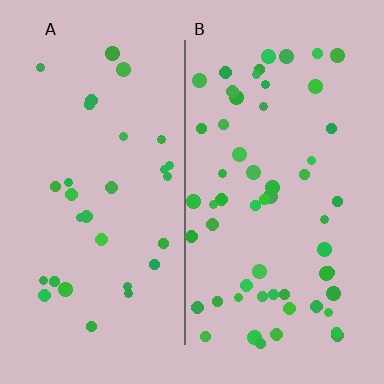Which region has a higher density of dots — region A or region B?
B (the right).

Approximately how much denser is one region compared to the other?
Approximately 1.8× — region B over region A.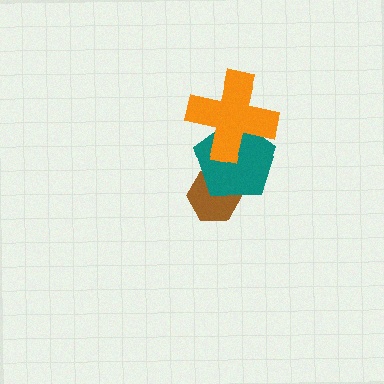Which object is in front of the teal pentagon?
The orange cross is in front of the teal pentagon.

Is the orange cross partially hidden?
No, no other shape covers it.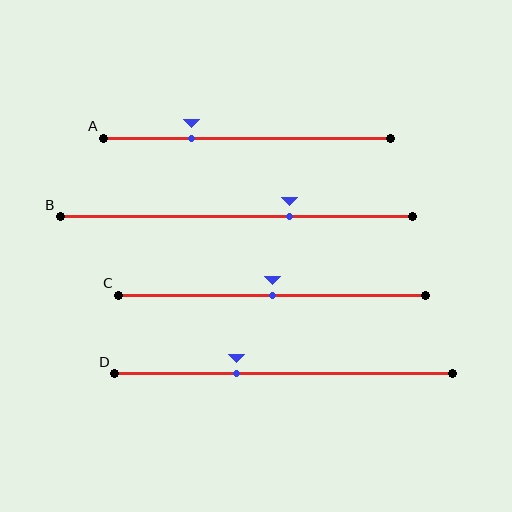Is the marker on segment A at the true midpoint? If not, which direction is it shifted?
No, the marker on segment A is shifted to the left by about 19% of the segment length.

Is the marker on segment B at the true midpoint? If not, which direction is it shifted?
No, the marker on segment B is shifted to the right by about 15% of the segment length.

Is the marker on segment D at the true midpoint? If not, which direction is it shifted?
No, the marker on segment D is shifted to the left by about 14% of the segment length.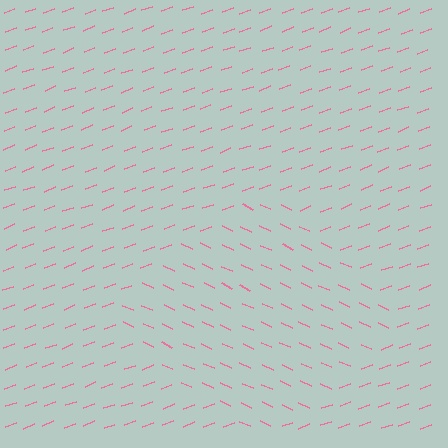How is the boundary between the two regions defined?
The boundary is defined purely by a change in line orientation (approximately 45 degrees difference). All lines are the same color and thickness.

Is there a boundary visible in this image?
Yes, there is a texture boundary formed by a change in line orientation.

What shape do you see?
I see a diamond.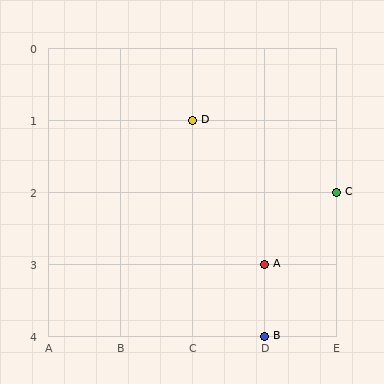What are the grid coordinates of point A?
Point A is at grid coordinates (D, 3).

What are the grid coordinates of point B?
Point B is at grid coordinates (D, 4).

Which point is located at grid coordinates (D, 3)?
Point A is at (D, 3).